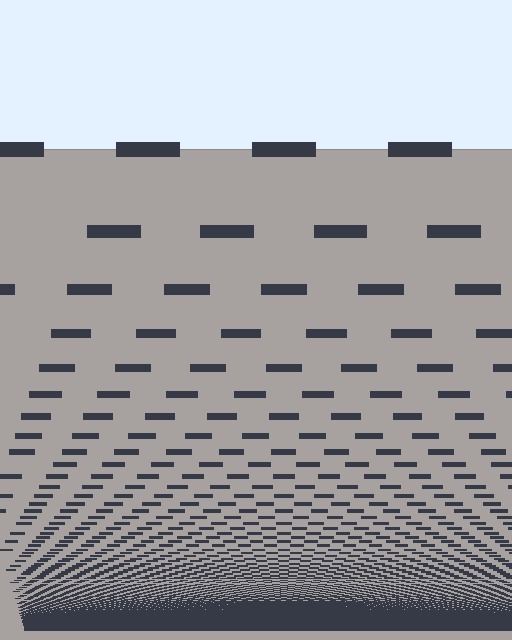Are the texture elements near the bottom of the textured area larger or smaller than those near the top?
Smaller. The gradient is inverted — elements near the bottom are smaller and denser.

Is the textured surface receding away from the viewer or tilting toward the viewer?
The surface appears to tilt toward the viewer. Texture elements get larger and sparser toward the top.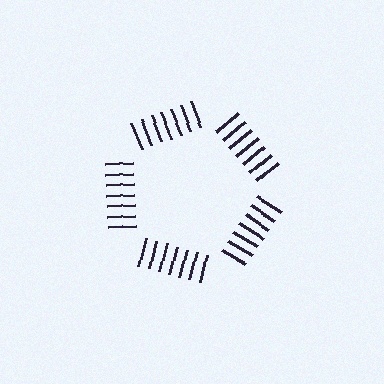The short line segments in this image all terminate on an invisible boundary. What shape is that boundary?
An illusory pentagon — the line segments terminate on its edges but no continuous stroke is drawn.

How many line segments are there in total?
35 — 7 along each of the 5 edges.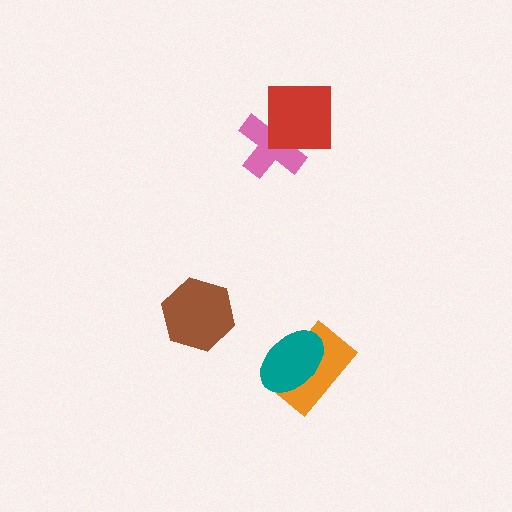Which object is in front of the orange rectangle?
The teal ellipse is in front of the orange rectangle.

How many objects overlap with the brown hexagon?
0 objects overlap with the brown hexagon.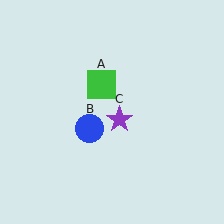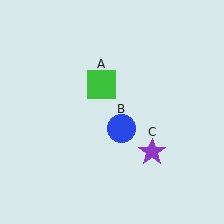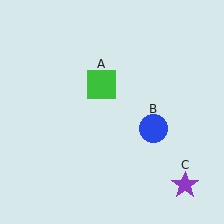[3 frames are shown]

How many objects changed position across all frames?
2 objects changed position: blue circle (object B), purple star (object C).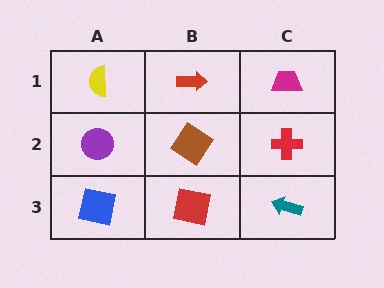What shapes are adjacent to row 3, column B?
A brown diamond (row 2, column B), a blue square (row 3, column A), a teal arrow (row 3, column C).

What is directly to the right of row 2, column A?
A brown diamond.